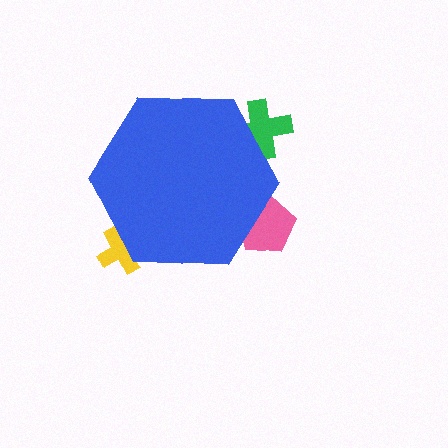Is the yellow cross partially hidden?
Yes, the yellow cross is partially hidden behind the blue hexagon.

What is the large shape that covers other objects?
A blue hexagon.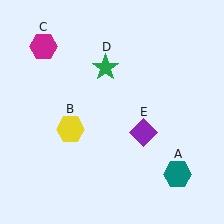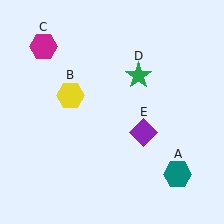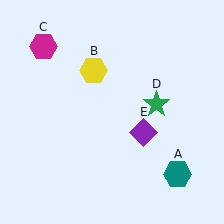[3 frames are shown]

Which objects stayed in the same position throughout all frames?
Teal hexagon (object A) and magenta hexagon (object C) and purple diamond (object E) remained stationary.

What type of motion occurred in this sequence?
The yellow hexagon (object B), green star (object D) rotated clockwise around the center of the scene.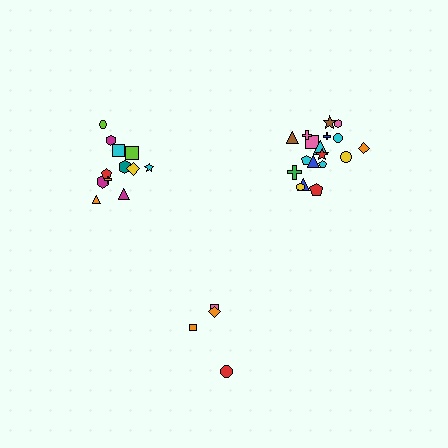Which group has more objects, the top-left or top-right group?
The top-right group.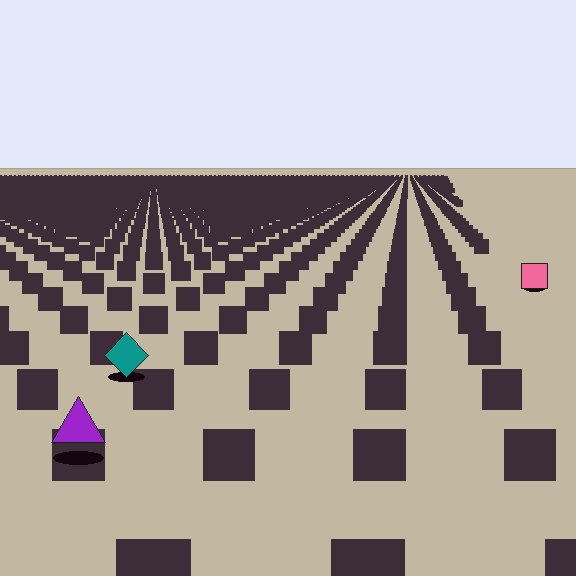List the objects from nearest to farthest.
From nearest to farthest: the purple triangle, the teal diamond, the pink square.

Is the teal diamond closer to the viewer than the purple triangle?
No. The purple triangle is closer — you can tell from the texture gradient: the ground texture is coarser near it.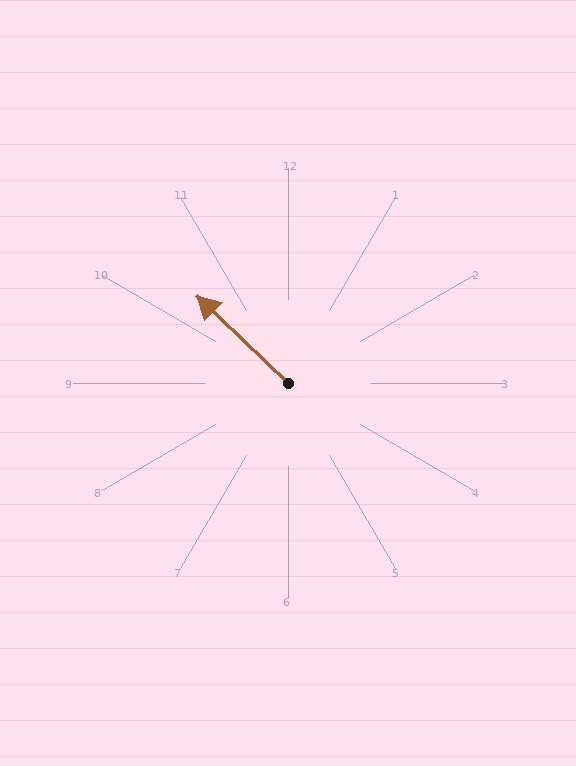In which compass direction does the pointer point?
Northwest.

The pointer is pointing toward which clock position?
Roughly 10 o'clock.